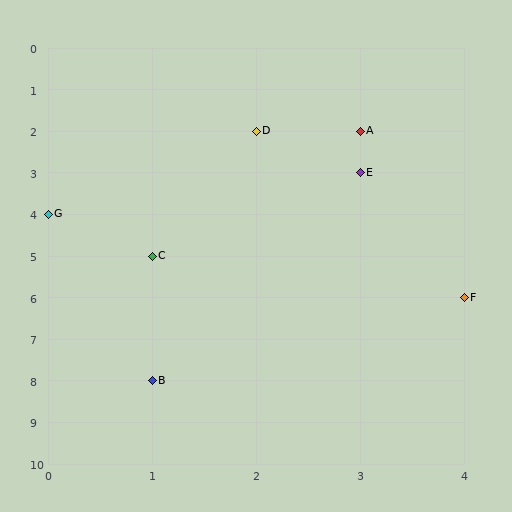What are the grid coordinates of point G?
Point G is at grid coordinates (0, 4).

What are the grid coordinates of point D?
Point D is at grid coordinates (2, 2).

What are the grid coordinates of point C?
Point C is at grid coordinates (1, 5).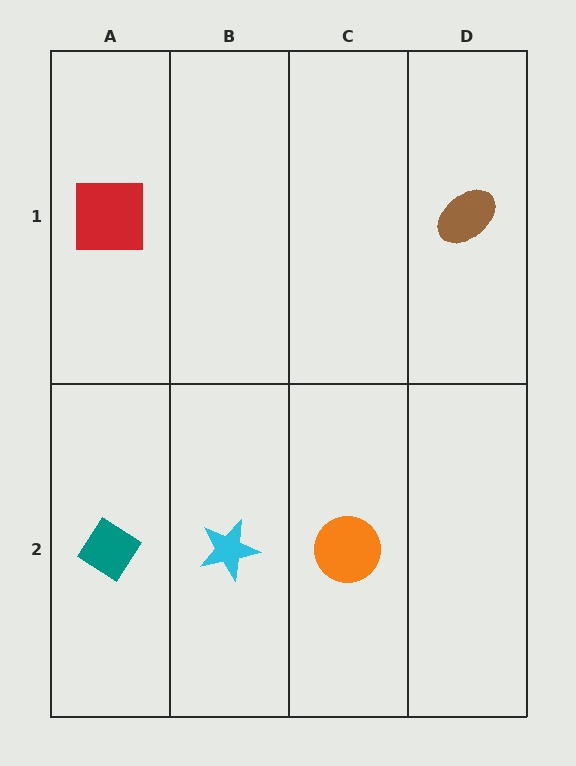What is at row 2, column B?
A cyan star.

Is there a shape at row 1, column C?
No, that cell is empty.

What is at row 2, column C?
An orange circle.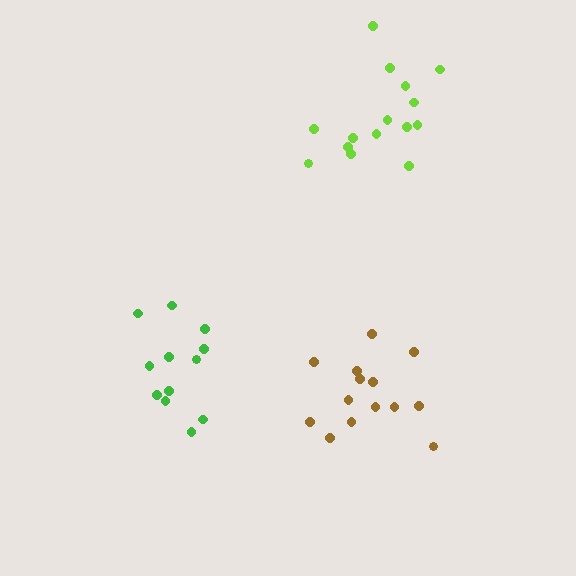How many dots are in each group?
Group 1: 14 dots, Group 2: 15 dots, Group 3: 12 dots (41 total).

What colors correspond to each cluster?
The clusters are colored: brown, lime, green.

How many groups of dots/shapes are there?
There are 3 groups.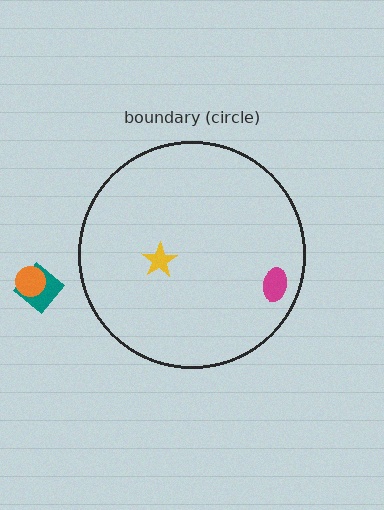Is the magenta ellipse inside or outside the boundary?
Inside.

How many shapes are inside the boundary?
2 inside, 2 outside.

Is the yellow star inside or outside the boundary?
Inside.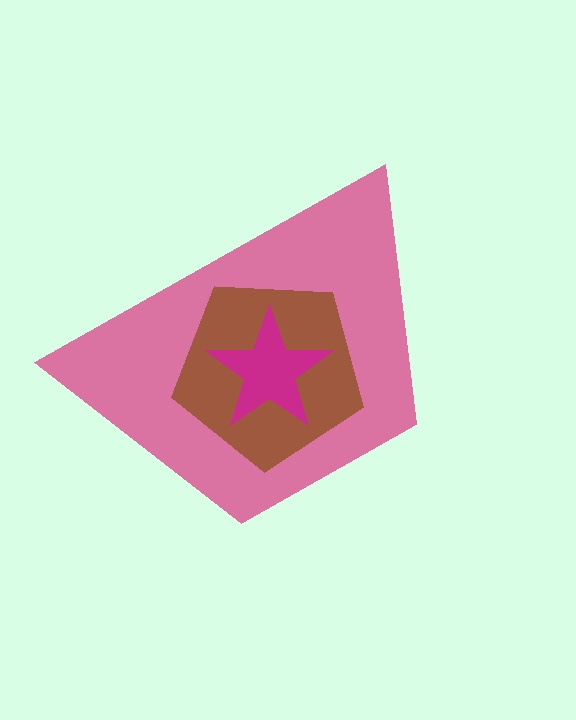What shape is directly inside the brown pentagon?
The magenta star.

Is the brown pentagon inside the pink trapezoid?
Yes.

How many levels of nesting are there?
3.